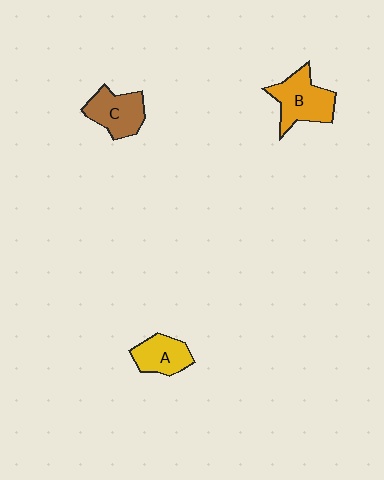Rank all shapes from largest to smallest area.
From largest to smallest: B (orange), C (brown), A (yellow).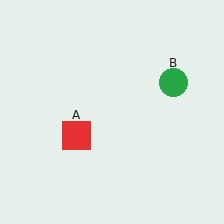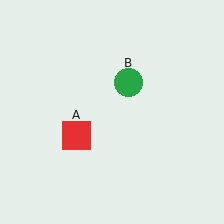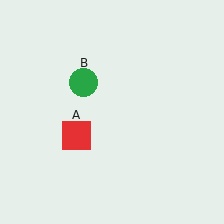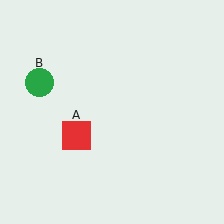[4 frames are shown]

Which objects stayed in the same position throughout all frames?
Red square (object A) remained stationary.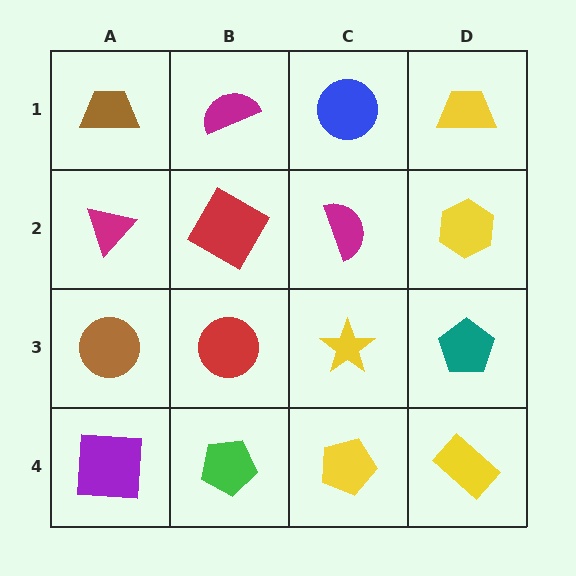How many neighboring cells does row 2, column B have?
4.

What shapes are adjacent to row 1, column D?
A yellow hexagon (row 2, column D), a blue circle (row 1, column C).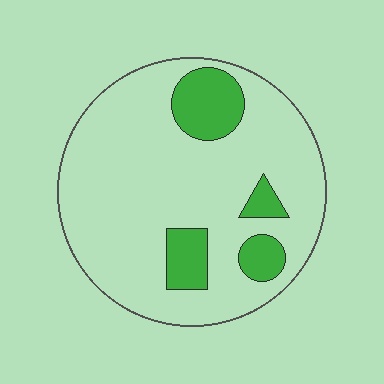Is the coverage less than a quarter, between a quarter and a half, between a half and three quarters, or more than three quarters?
Less than a quarter.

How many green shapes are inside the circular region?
4.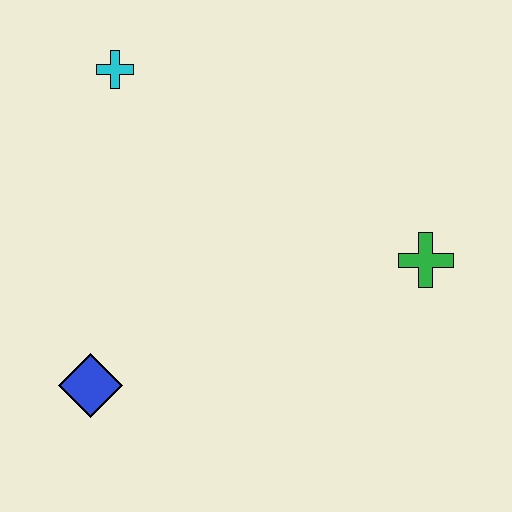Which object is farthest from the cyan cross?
The green cross is farthest from the cyan cross.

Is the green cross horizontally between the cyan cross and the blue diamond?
No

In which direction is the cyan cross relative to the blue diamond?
The cyan cross is above the blue diamond.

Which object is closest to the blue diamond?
The cyan cross is closest to the blue diamond.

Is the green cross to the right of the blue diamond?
Yes